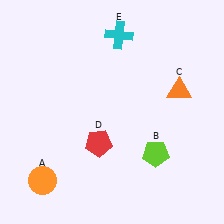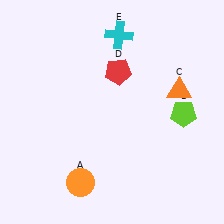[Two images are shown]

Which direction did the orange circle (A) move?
The orange circle (A) moved right.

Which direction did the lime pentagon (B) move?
The lime pentagon (B) moved up.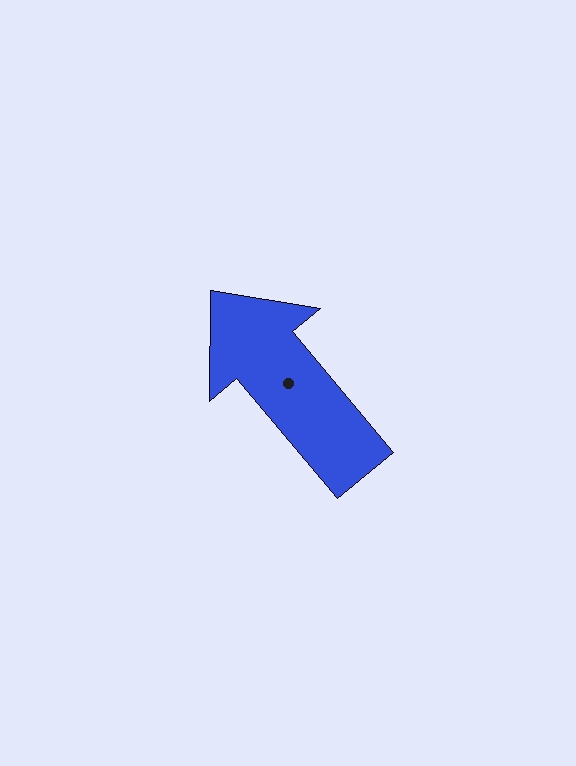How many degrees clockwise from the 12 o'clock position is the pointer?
Approximately 320 degrees.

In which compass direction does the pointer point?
Northwest.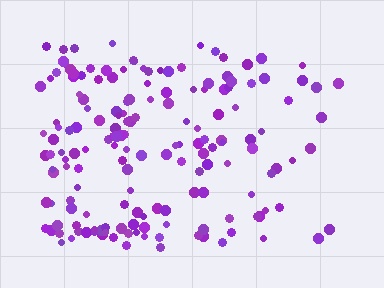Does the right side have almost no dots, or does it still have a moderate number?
Still a moderate number, just noticeably fewer than the left.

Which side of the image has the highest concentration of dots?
The left.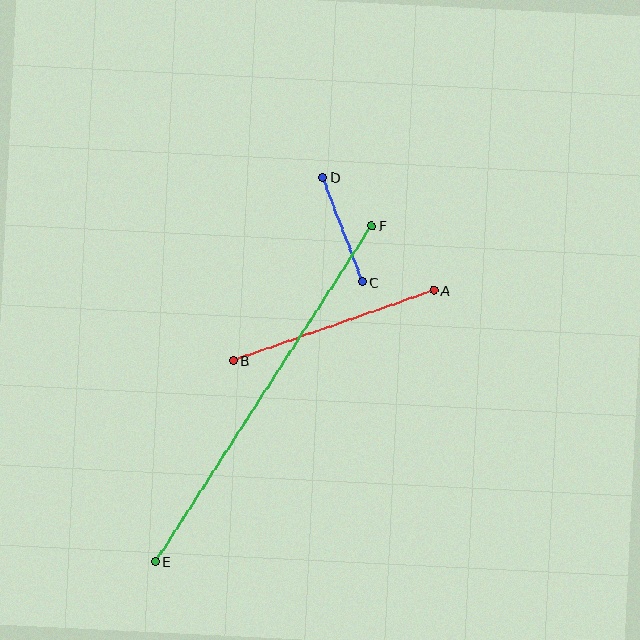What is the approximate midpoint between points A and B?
The midpoint is at approximately (334, 325) pixels.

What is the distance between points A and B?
The distance is approximately 212 pixels.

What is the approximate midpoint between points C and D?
The midpoint is at approximately (342, 230) pixels.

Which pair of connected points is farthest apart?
Points E and F are farthest apart.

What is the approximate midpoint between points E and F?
The midpoint is at approximately (263, 393) pixels.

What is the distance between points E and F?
The distance is approximately 399 pixels.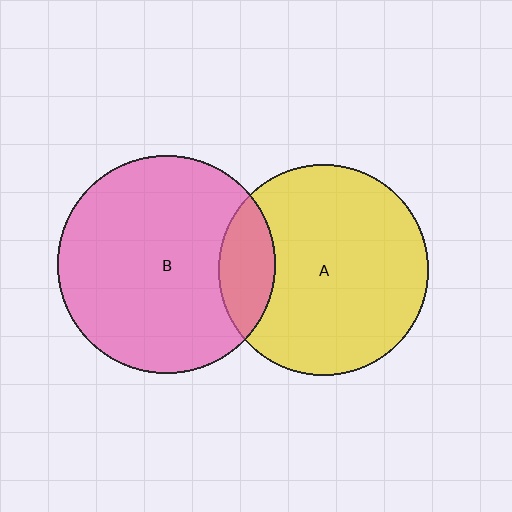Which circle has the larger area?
Circle B (pink).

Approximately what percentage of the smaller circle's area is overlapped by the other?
Approximately 15%.